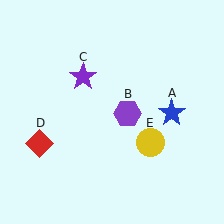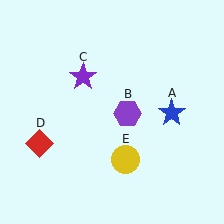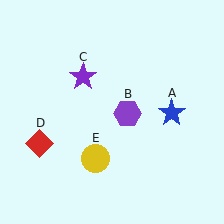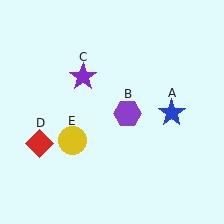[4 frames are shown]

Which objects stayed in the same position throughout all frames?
Blue star (object A) and purple hexagon (object B) and purple star (object C) and red diamond (object D) remained stationary.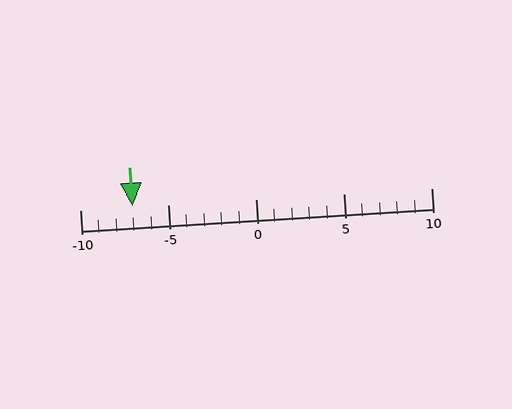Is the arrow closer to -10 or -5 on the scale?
The arrow is closer to -5.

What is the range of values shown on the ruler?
The ruler shows values from -10 to 10.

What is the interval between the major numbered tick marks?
The major tick marks are spaced 5 units apart.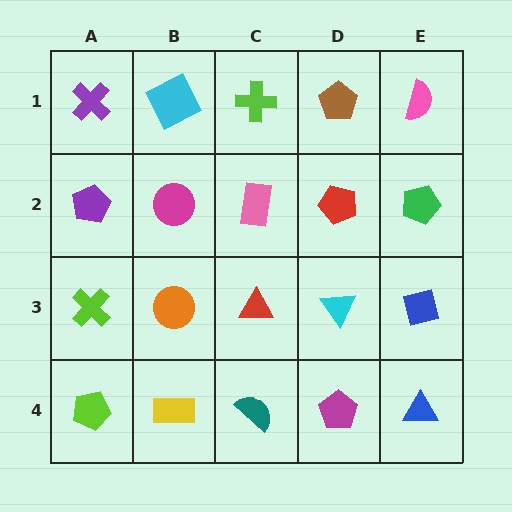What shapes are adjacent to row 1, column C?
A pink rectangle (row 2, column C), a cyan square (row 1, column B), a brown pentagon (row 1, column D).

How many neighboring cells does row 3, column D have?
4.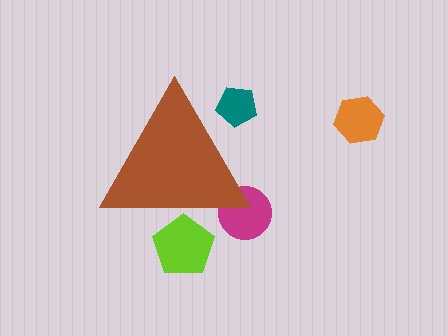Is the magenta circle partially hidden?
Yes, the magenta circle is partially hidden behind the brown triangle.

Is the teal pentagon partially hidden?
Yes, the teal pentagon is partially hidden behind the brown triangle.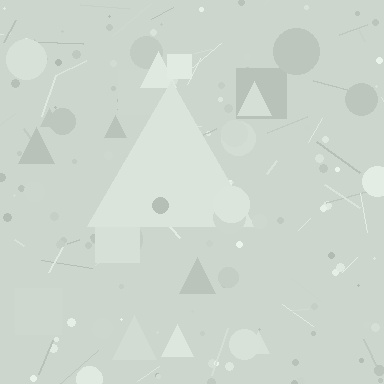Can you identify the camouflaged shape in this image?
The camouflaged shape is a triangle.